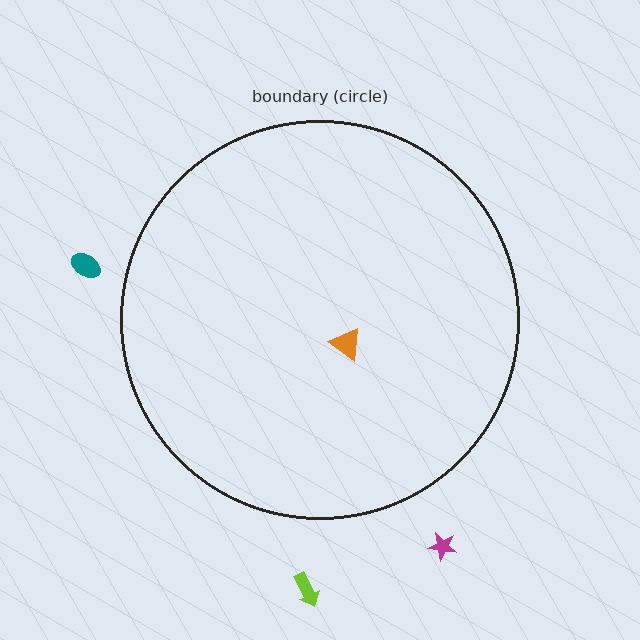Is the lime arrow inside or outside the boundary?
Outside.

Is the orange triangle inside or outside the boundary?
Inside.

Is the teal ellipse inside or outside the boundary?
Outside.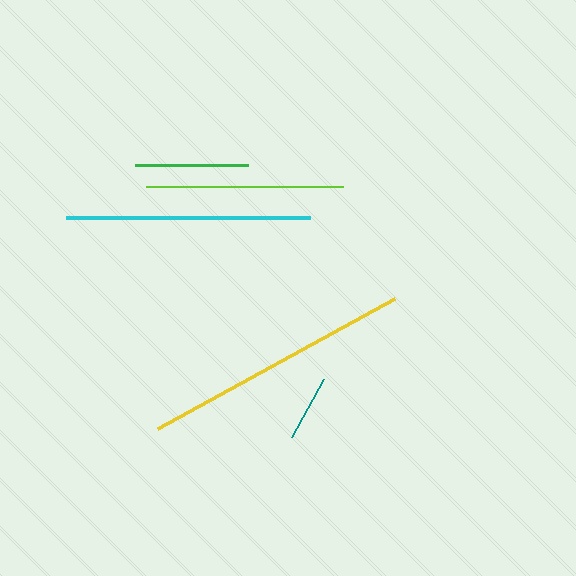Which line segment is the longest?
The yellow line is the longest at approximately 270 pixels.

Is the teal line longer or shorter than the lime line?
The lime line is longer than the teal line.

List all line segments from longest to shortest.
From longest to shortest: yellow, cyan, lime, green, teal.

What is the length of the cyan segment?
The cyan segment is approximately 244 pixels long.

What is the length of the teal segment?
The teal segment is approximately 66 pixels long.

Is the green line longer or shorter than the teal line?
The green line is longer than the teal line.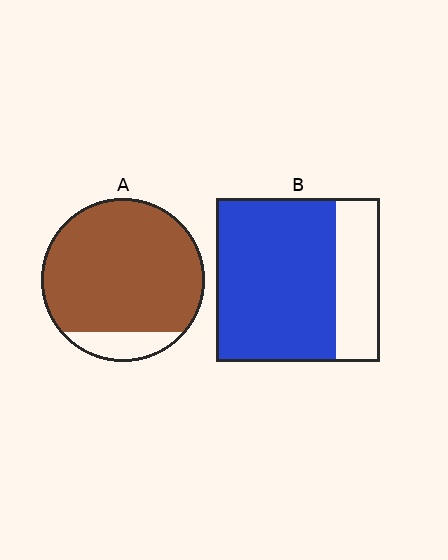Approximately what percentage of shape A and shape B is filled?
A is approximately 90% and B is approximately 75%.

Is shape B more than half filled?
Yes.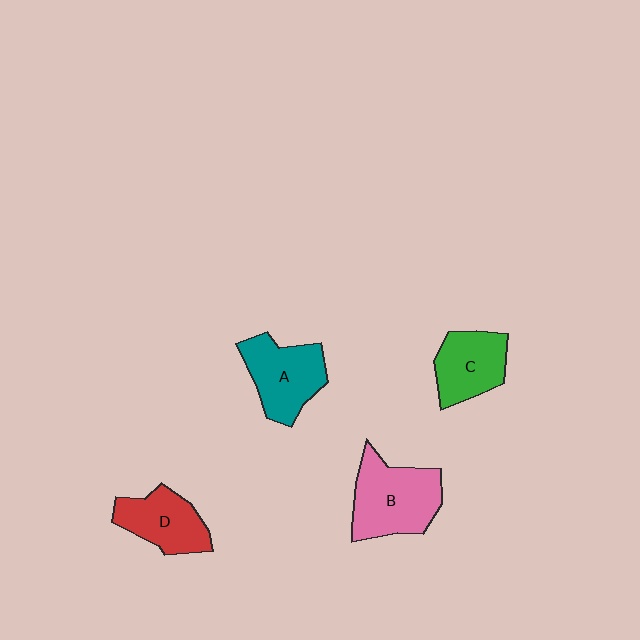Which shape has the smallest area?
Shape C (green).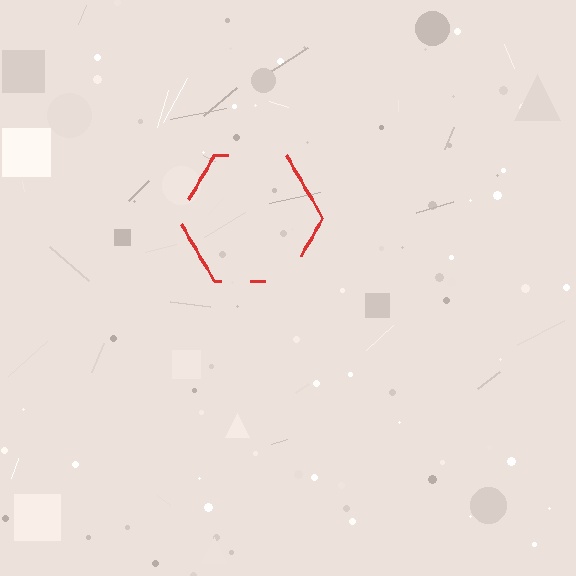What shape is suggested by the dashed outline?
The dashed outline suggests a hexagon.